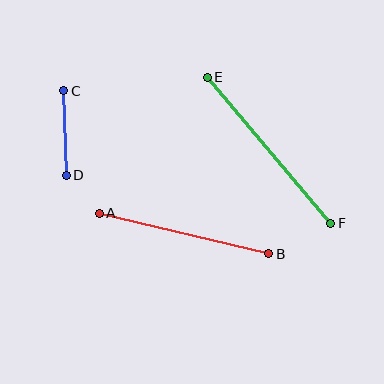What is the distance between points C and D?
The distance is approximately 84 pixels.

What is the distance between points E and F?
The distance is approximately 191 pixels.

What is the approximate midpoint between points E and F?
The midpoint is at approximately (269, 150) pixels.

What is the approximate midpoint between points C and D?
The midpoint is at approximately (65, 133) pixels.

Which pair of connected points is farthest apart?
Points E and F are farthest apart.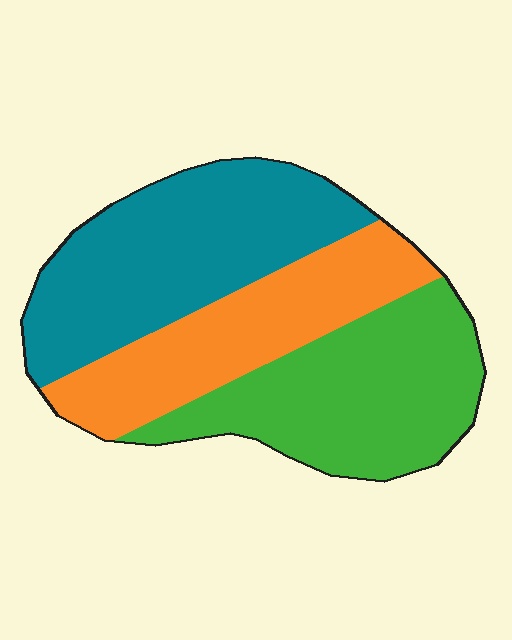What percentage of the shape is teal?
Teal covers roughly 35% of the shape.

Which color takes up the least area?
Orange, at roughly 30%.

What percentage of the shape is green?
Green covers about 35% of the shape.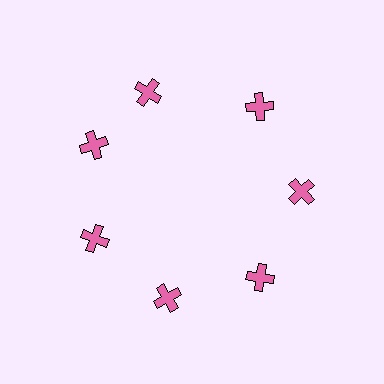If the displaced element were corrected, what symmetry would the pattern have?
It would have 7-fold rotational symmetry — the pattern would map onto itself every 51 degrees.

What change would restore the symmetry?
The symmetry would be restored by rotating it back into even spacing with its neighbors so that all 7 crosses sit at equal angles and equal distance from the center.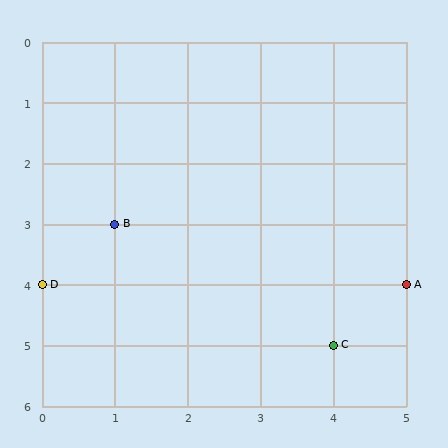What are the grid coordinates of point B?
Point B is at grid coordinates (1, 3).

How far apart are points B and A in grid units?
Points B and A are 4 columns and 1 row apart (about 4.1 grid units diagonally).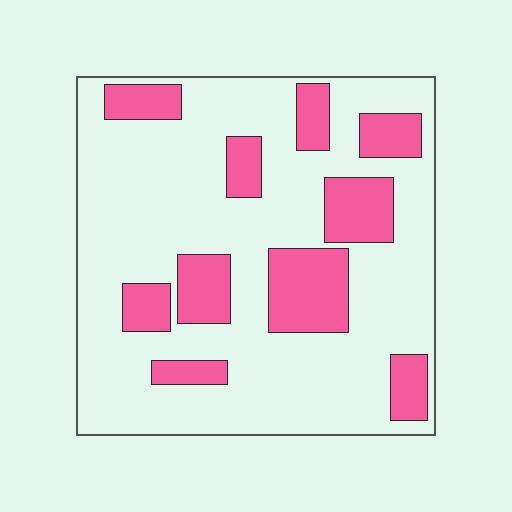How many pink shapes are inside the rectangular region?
10.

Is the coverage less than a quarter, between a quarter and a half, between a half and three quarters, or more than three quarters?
Less than a quarter.